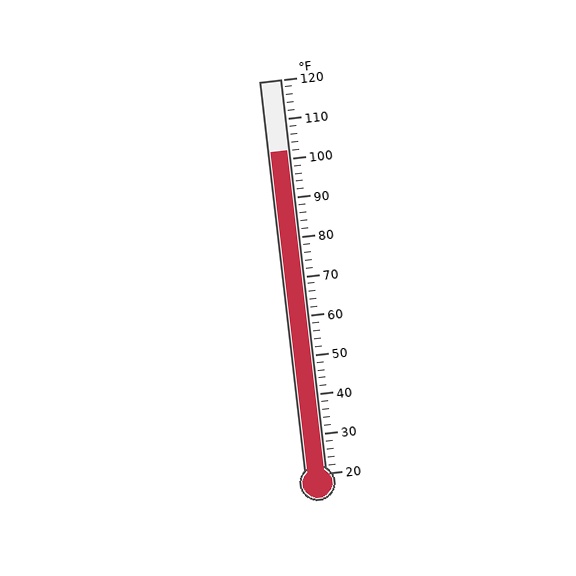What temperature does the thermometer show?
The thermometer shows approximately 102°F.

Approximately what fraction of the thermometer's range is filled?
The thermometer is filled to approximately 80% of its range.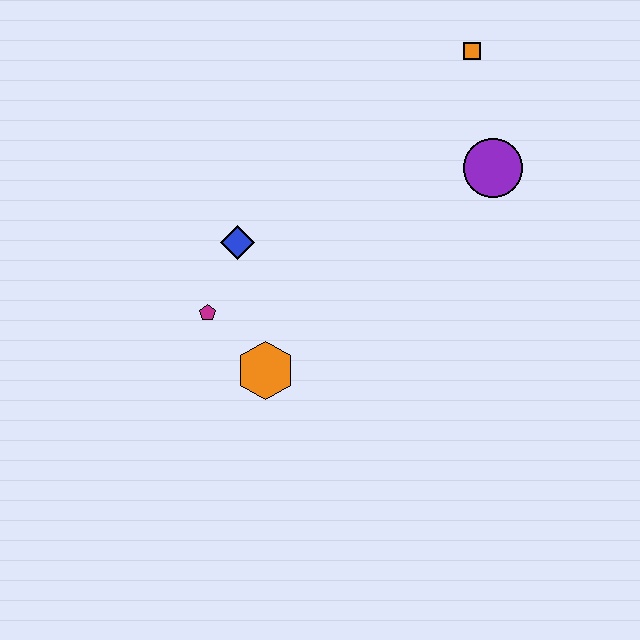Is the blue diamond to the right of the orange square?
No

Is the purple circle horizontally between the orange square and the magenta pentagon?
No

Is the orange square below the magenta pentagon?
No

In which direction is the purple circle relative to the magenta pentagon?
The purple circle is to the right of the magenta pentagon.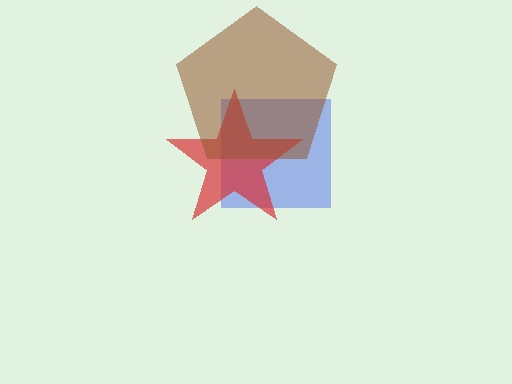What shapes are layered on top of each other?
The layered shapes are: a blue square, a red star, a brown pentagon.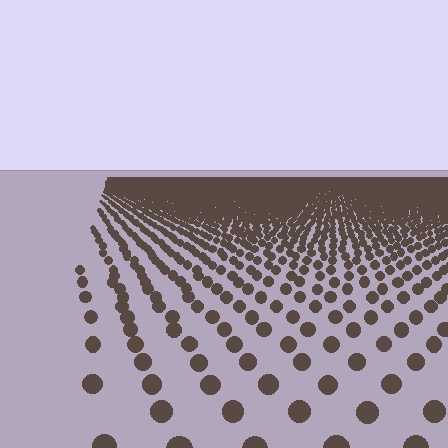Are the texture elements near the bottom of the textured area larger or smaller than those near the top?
Larger. Near the bottom, elements are closer to the viewer and appear at a bigger on-screen size.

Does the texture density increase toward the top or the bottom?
Density increases toward the top.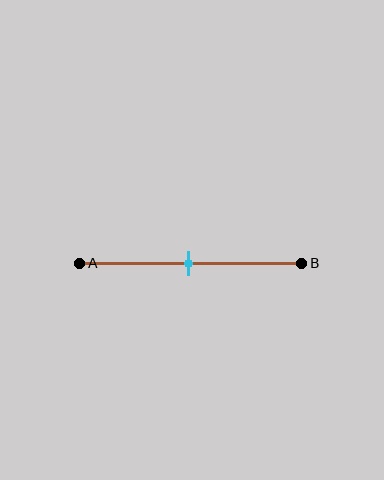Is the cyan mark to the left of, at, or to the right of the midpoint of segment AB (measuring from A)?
The cyan mark is approximately at the midpoint of segment AB.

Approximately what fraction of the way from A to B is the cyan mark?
The cyan mark is approximately 50% of the way from A to B.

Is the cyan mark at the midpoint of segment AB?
Yes, the mark is approximately at the midpoint.